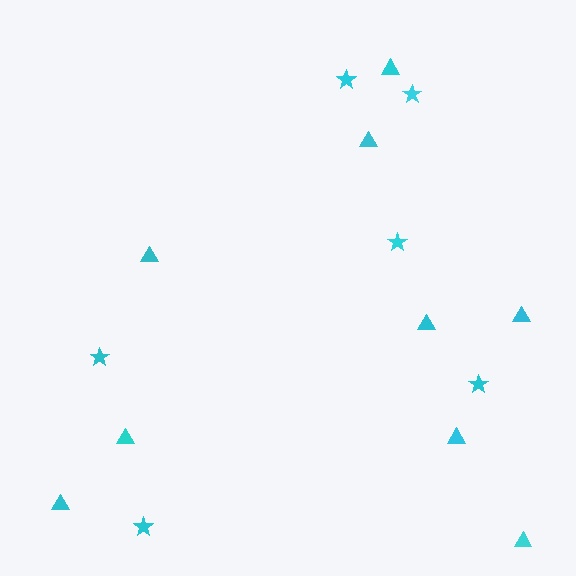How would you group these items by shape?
There are 2 groups: one group of stars (6) and one group of triangles (9).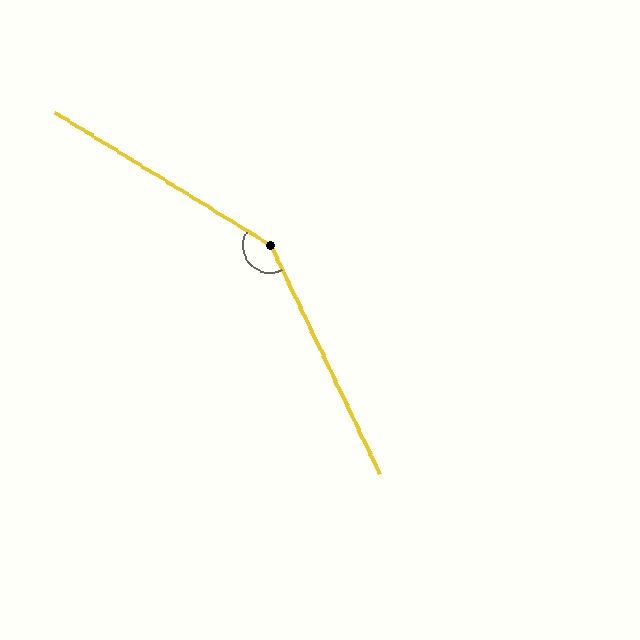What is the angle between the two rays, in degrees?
Approximately 147 degrees.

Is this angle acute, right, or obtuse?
It is obtuse.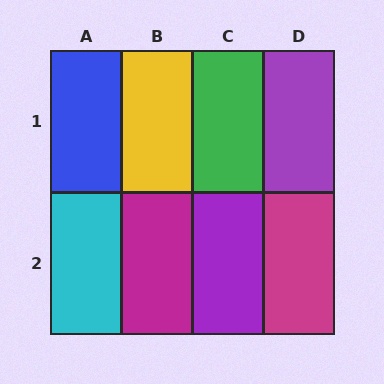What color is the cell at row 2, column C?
Purple.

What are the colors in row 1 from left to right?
Blue, yellow, green, purple.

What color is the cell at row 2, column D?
Magenta.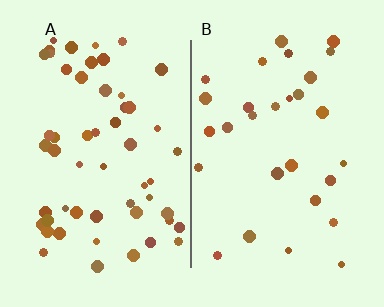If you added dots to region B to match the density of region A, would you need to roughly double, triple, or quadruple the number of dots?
Approximately double.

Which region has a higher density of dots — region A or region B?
A (the left).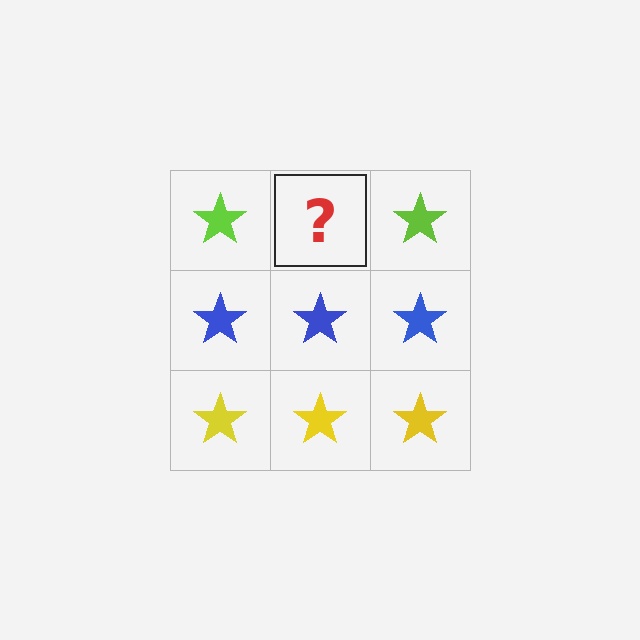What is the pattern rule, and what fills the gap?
The rule is that each row has a consistent color. The gap should be filled with a lime star.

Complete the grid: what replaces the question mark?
The question mark should be replaced with a lime star.